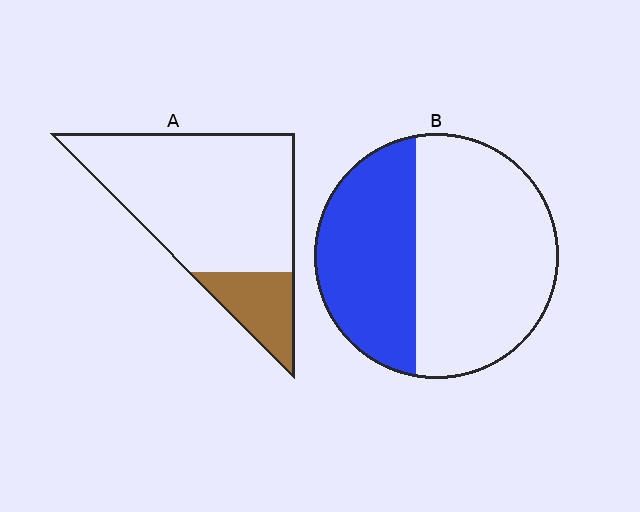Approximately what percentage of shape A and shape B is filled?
A is approximately 20% and B is approximately 40%.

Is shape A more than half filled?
No.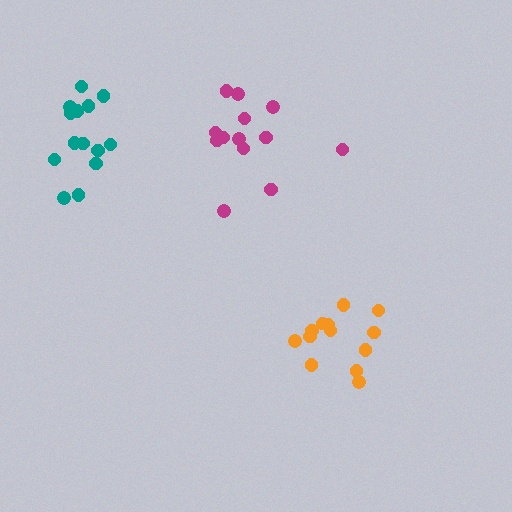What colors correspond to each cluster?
The clusters are colored: teal, orange, magenta.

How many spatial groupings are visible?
There are 3 spatial groupings.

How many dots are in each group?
Group 1: 14 dots, Group 2: 13 dots, Group 3: 13 dots (40 total).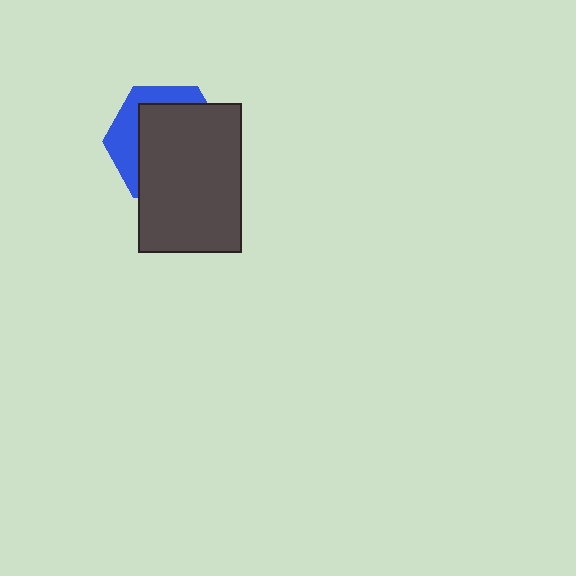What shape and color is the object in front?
The object in front is a dark gray rectangle.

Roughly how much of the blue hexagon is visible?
A small part of it is visible (roughly 32%).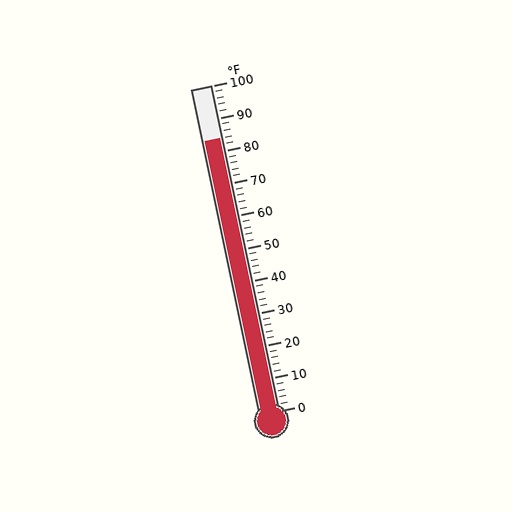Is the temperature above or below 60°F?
The temperature is above 60°F.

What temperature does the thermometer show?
The thermometer shows approximately 84°F.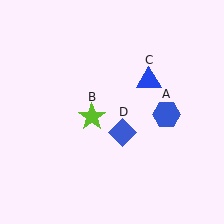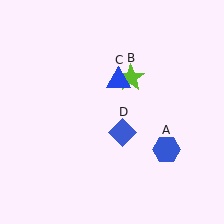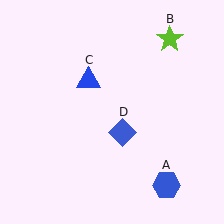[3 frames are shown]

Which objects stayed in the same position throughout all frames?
Blue diamond (object D) remained stationary.